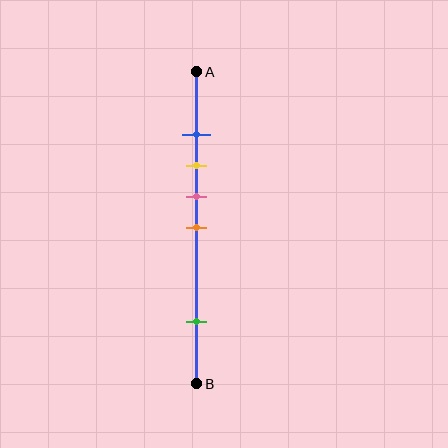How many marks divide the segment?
There are 5 marks dividing the segment.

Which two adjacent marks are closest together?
The blue and yellow marks are the closest adjacent pair.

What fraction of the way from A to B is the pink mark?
The pink mark is approximately 40% (0.4) of the way from A to B.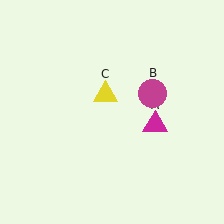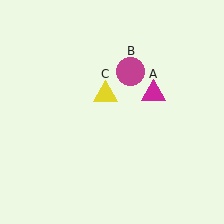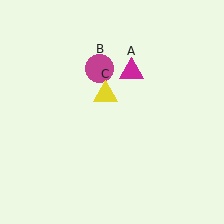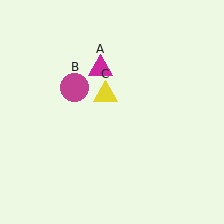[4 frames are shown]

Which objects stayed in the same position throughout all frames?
Yellow triangle (object C) remained stationary.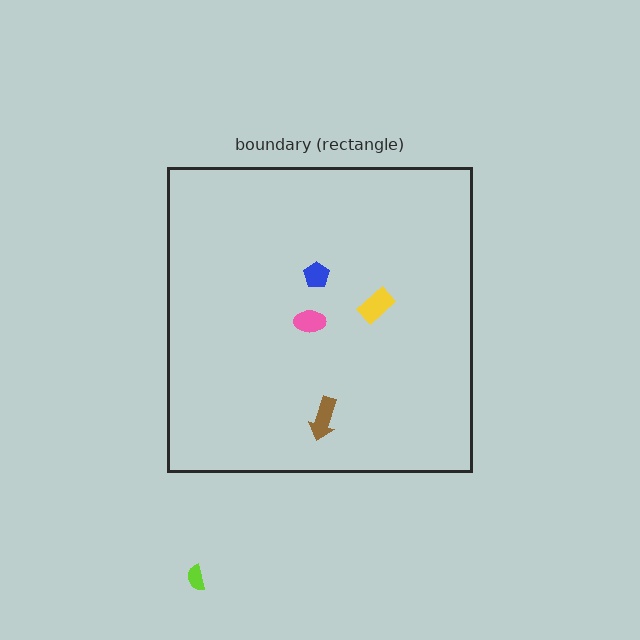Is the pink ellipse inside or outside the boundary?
Inside.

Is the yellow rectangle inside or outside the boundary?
Inside.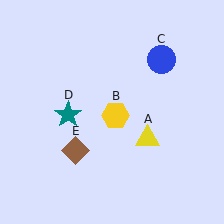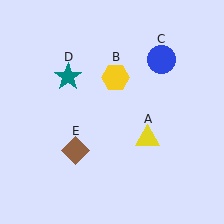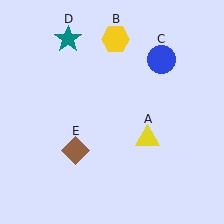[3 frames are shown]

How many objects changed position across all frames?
2 objects changed position: yellow hexagon (object B), teal star (object D).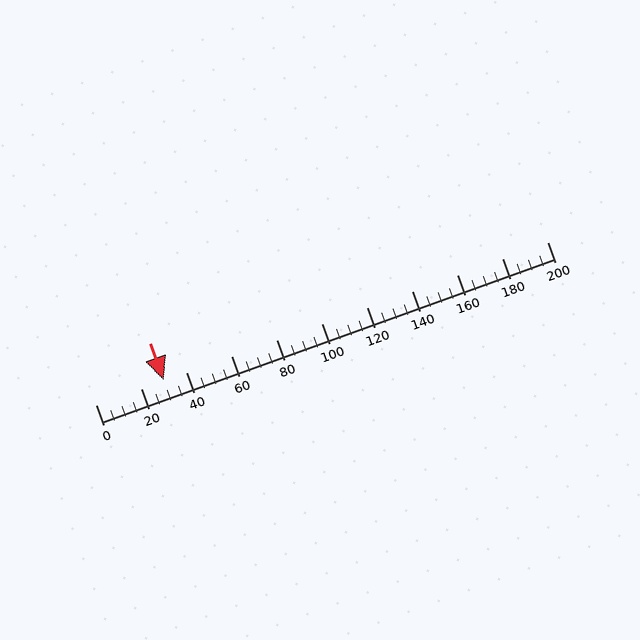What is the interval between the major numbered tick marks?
The major tick marks are spaced 20 units apart.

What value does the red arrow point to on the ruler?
The red arrow points to approximately 30.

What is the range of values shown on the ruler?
The ruler shows values from 0 to 200.